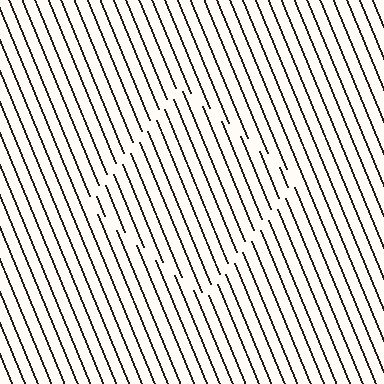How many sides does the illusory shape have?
4 sides — the line-ends trace a square.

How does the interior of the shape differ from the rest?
The interior of the shape contains the same grating, shifted by half a period — the contour is defined by the phase discontinuity where line-ends from the inner and outer gratings abut.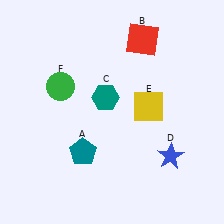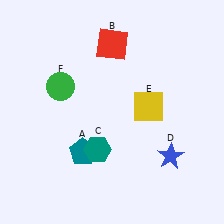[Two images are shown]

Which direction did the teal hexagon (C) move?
The teal hexagon (C) moved down.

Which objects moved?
The objects that moved are: the red square (B), the teal hexagon (C).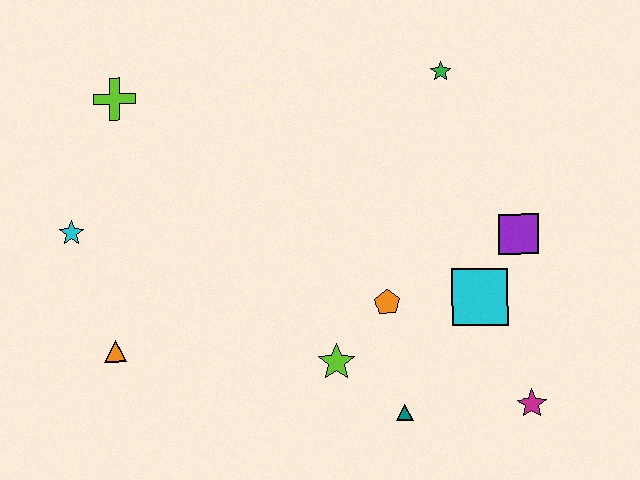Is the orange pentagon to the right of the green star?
No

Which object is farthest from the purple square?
The cyan star is farthest from the purple square.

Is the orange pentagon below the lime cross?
Yes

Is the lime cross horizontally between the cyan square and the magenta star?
No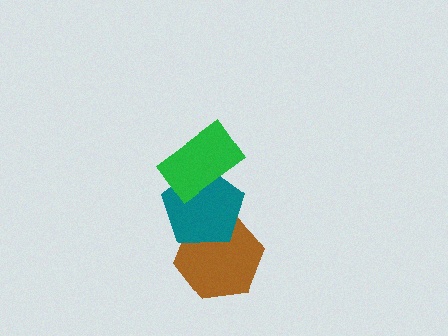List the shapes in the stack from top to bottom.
From top to bottom: the green rectangle, the teal pentagon, the brown hexagon.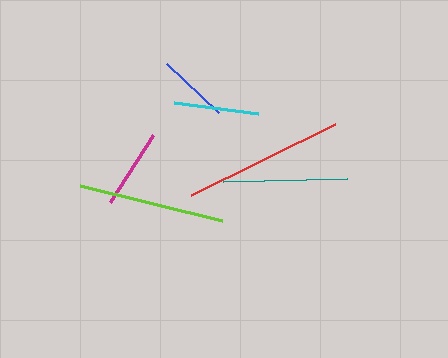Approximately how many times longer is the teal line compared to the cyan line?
The teal line is approximately 1.5 times the length of the cyan line.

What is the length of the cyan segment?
The cyan segment is approximately 85 pixels long.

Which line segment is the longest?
The red line is the longest at approximately 161 pixels.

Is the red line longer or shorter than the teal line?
The red line is longer than the teal line.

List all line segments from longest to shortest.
From longest to shortest: red, lime, teal, cyan, magenta, blue.